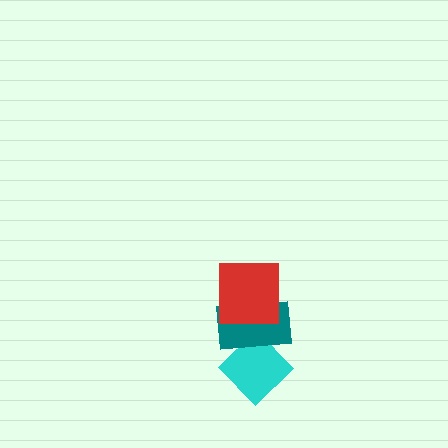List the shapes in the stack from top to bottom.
From top to bottom: the red square, the teal rectangle, the cyan diamond.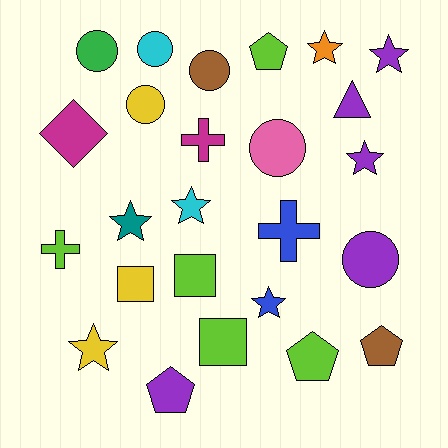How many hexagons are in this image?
There are no hexagons.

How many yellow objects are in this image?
There are 3 yellow objects.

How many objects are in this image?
There are 25 objects.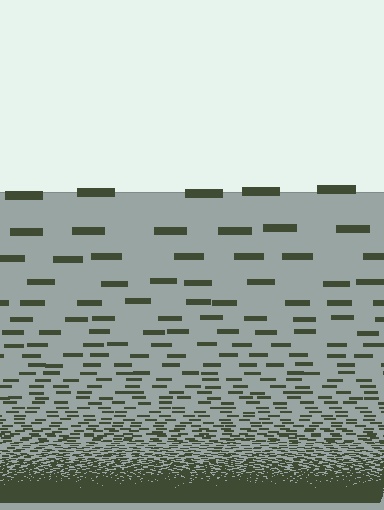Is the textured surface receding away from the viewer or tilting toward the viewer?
The surface appears to tilt toward the viewer. Texture elements get larger and sparser toward the top.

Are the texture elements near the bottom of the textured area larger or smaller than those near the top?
Smaller. The gradient is inverted — elements near the bottom are smaller and denser.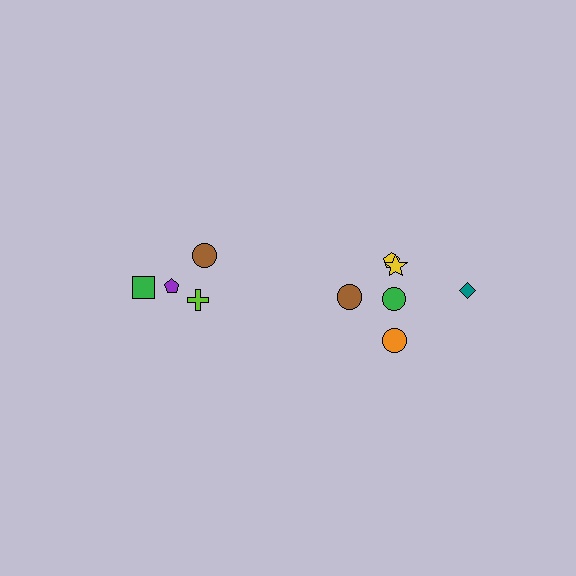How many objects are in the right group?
There are 6 objects.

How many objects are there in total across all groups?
There are 10 objects.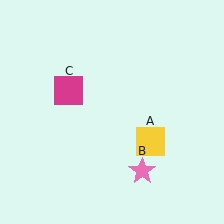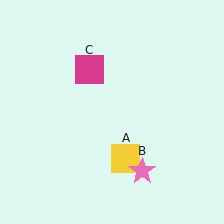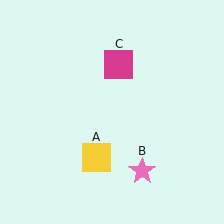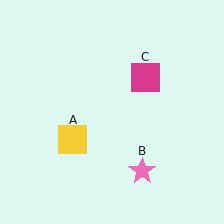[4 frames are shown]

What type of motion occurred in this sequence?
The yellow square (object A), magenta square (object C) rotated clockwise around the center of the scene.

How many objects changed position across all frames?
2 objects changed position: yellow square (object A), magenta square (object C).